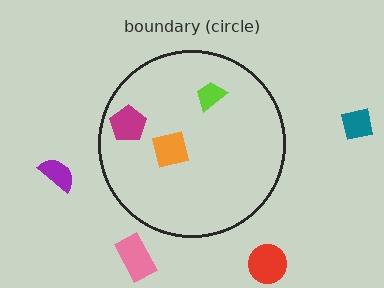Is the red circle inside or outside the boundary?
Outside.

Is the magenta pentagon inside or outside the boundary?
Inside.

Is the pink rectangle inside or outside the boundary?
Outside.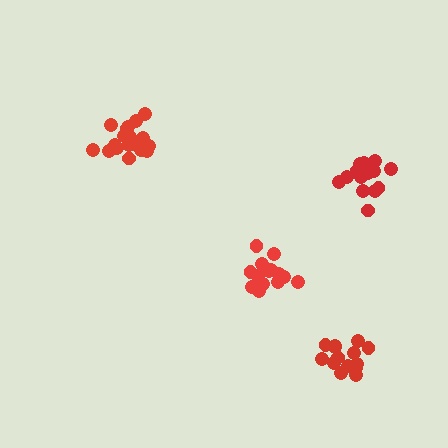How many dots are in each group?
Group 1: 20 dots, Group 2: 14 dots, Group 3: 15 dots, Group 4: 14 dots (63 total).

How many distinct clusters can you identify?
There are 4 distinct clusters.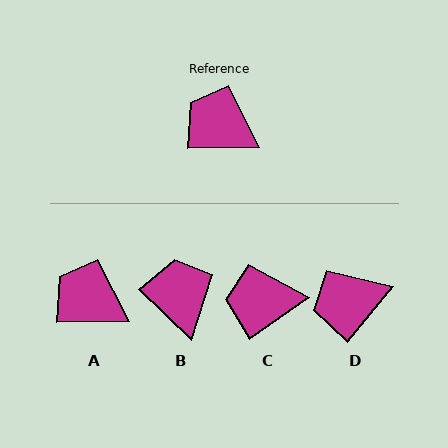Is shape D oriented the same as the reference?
No, it is off by about 50 degrees.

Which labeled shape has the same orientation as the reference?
A.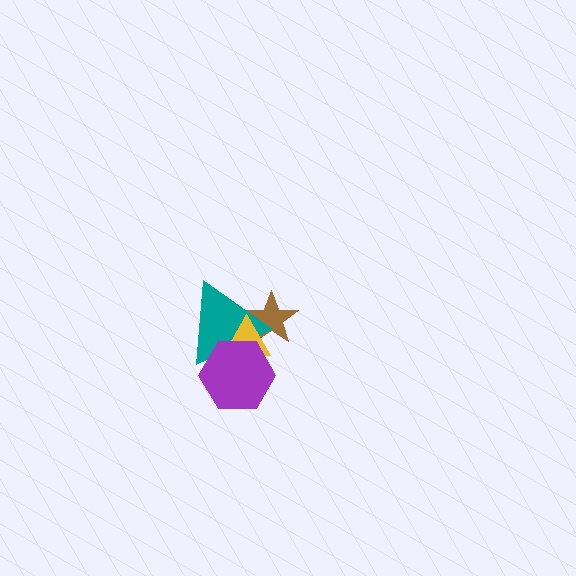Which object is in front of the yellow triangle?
The purple hexagon is in front of the yellow triangle.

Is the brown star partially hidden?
Yes, it is partially covered by another shape.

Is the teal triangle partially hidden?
Yes, it is partially covered by another shape.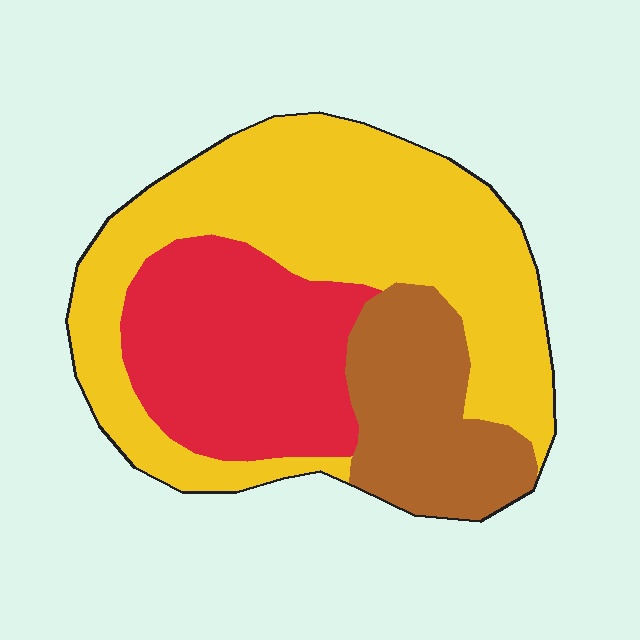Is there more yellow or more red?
Yellow.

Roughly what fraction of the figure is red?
Red takes up about one quarter (1/4) of the figure.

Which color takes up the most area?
Yellow, at roughly 50%.